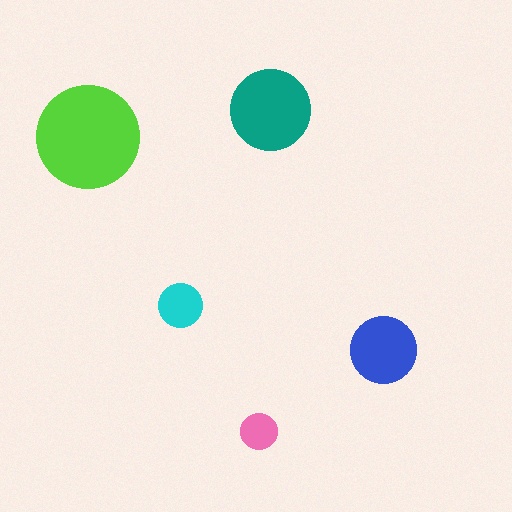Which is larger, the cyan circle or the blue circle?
The blue one.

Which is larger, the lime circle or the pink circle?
The lime one.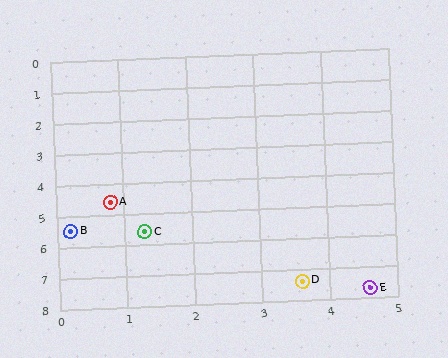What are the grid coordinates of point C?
Point C is at approximately (1.3, 5.6).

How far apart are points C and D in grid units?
Points C and D are about 2.9 grid units apart.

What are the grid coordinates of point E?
Point E is at approximately (4.6, 7.7).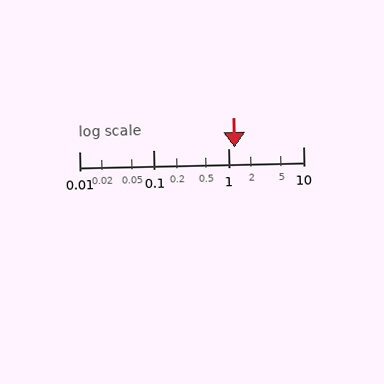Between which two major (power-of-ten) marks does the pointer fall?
The pointer is between 1 and 10.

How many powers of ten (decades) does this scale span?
The scale spans 3 decades, from 0.01 to 10.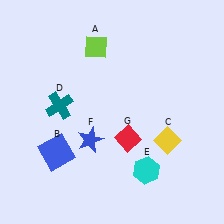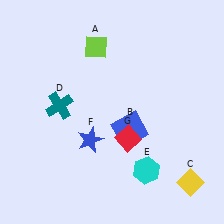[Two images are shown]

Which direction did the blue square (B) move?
The blue square (B) moved right.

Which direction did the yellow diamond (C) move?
The yellow diamond (C) moved down.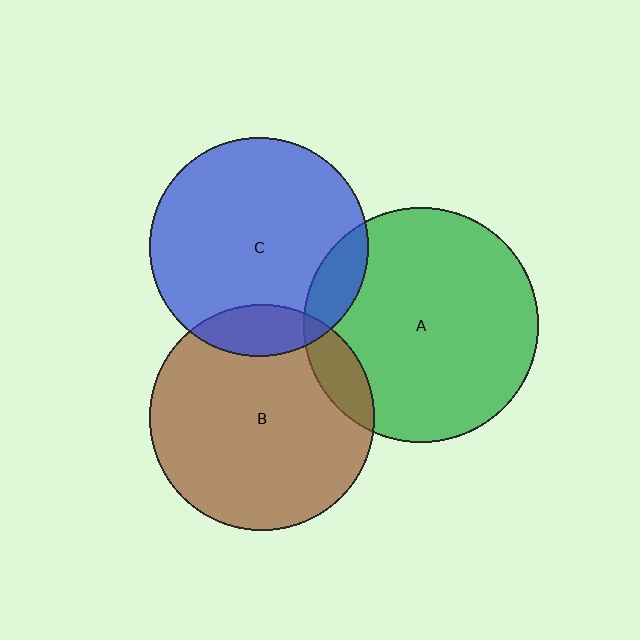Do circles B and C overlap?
Yes.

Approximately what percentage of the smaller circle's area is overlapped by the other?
Approximately 15%.